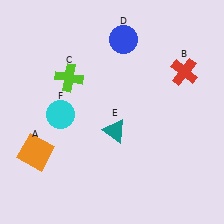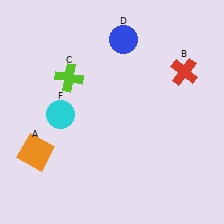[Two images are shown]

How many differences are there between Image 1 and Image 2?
There is 1 difference between the two images.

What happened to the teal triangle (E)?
The teal triangle (E) was removed in Image 2. It was in the bottom-right area of Image 1.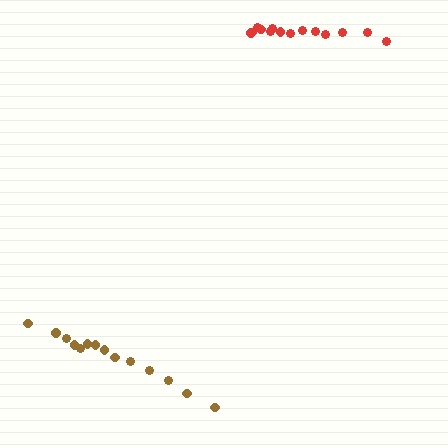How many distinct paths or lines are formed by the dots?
There are 2 distinct paths.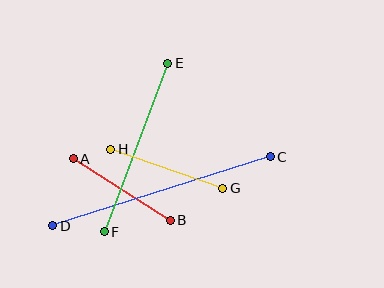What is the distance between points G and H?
The distance is approximately 119 pixels.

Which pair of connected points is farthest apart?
Points C and D are farthest apart.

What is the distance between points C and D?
The distance is approximately 228 pixels.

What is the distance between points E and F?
The distance is approximately 180 pixels.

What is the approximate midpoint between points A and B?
The midpoint is at approximately (122, 189) pixels.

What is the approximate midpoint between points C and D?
The midpoint is at approximately (162, 191) pixels.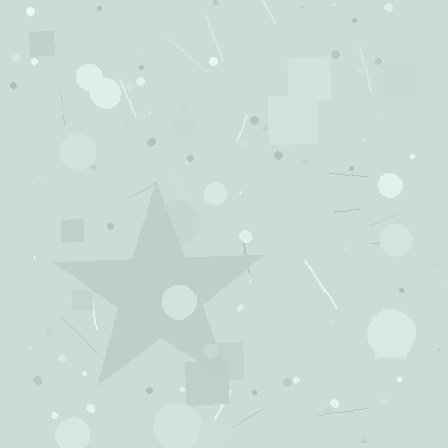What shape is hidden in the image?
A star is hidden in the image.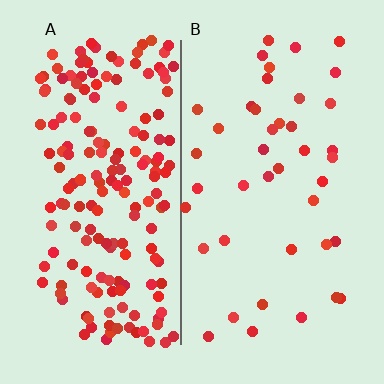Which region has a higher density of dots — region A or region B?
A (the left).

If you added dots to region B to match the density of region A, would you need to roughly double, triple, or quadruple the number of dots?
Approximately quadruple.